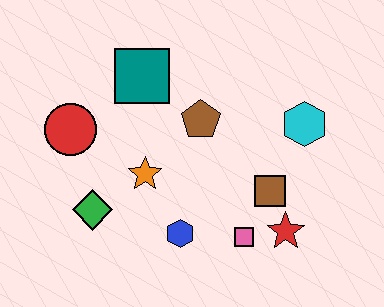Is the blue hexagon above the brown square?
No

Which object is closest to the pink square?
The red star is closest to the pink square.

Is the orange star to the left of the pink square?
Yes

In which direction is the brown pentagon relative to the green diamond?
The brown pentagon is to the right of the green diamond.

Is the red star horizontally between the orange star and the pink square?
No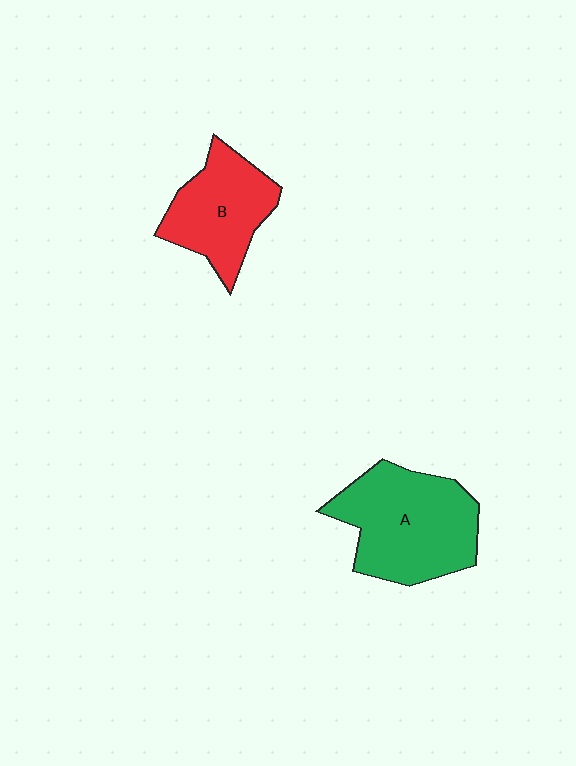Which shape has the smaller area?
Shape B (red).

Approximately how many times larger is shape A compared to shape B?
Approximately 1.4 times.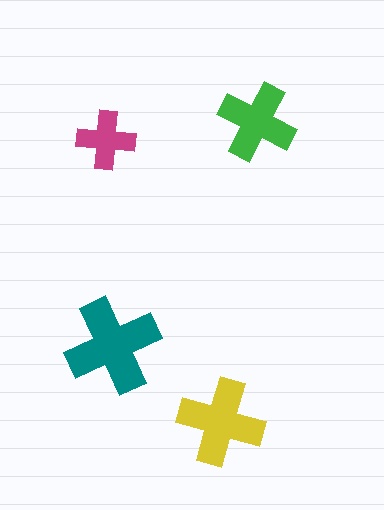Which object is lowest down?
The yellow cross is bottommost.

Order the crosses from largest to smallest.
the teal one, the yellow one, the green one, the magenta one.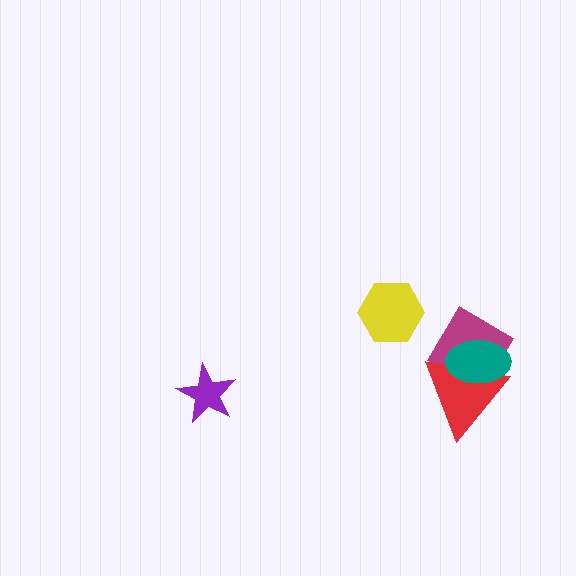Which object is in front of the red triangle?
The teal ellipse is in front of the red triangle.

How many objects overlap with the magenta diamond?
2 objects overlap with the magenta diamond.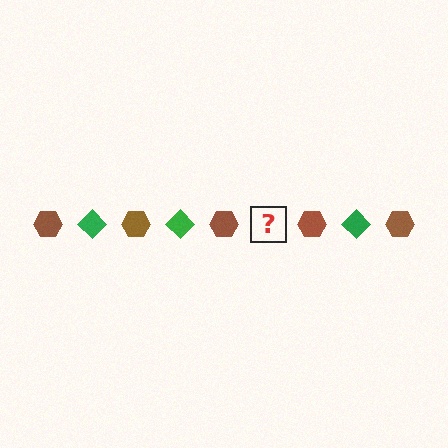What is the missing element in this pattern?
The missing element is a green diamond.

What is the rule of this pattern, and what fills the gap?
The rule is that the pattern alternates between brown hexagon and green diamond. The gap should be filled with a green diamond.